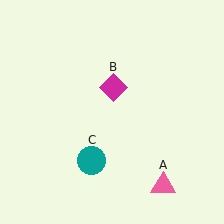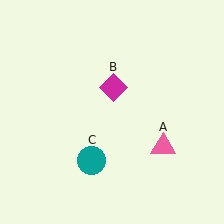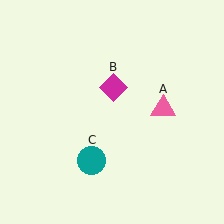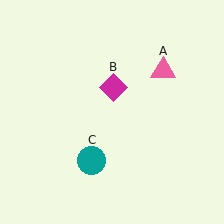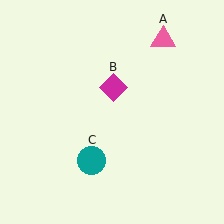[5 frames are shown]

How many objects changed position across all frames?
1 object changed position: pink triangle (object A).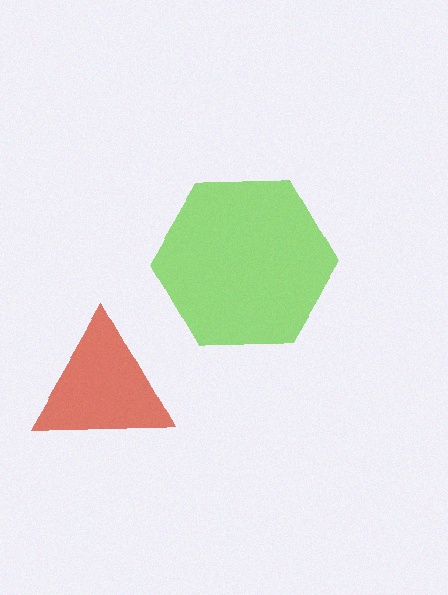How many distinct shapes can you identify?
There are 2 distinct shapes: a red triangle, a lime hexagon.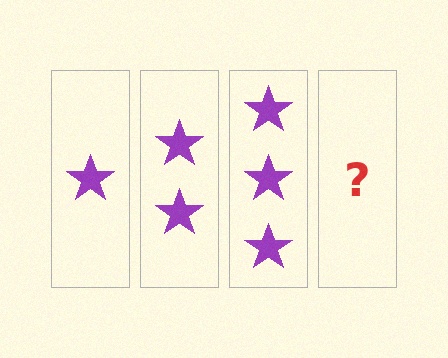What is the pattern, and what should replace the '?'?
The pattern is that each step adds one more star. The '?' should be 4 stars.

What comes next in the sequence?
The next element should be 4 stars.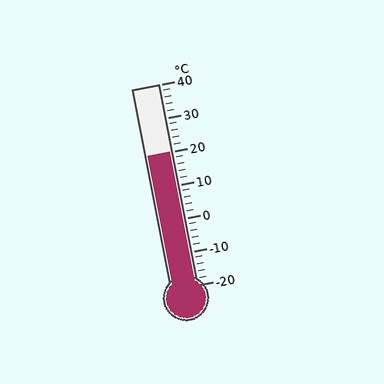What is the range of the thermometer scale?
The thermometer scale ranges from -20°C to 40°C.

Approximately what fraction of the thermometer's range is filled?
The thermometer is filled to approximately 65% of its range.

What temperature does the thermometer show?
The thermometer shows approximately 20°C.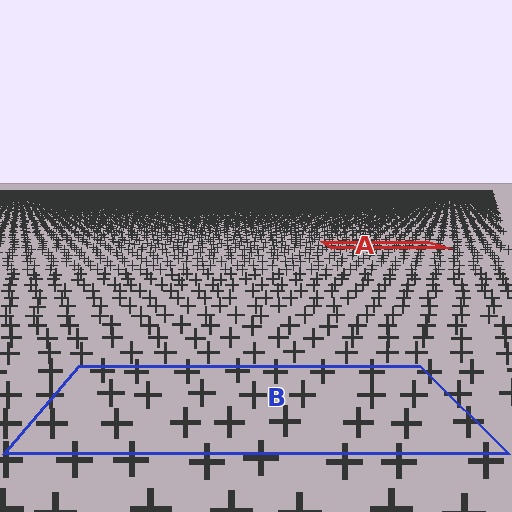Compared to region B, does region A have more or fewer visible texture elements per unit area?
Region A has more texture elements per unit area — they are packed more densely because it is farther away.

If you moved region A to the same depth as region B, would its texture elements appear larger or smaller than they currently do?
They would appear larger. At a closer depth, the same texture elements are projected at a bigger on-screen size.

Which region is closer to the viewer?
Region B is closer. The texture elements there are larger and more spread out.